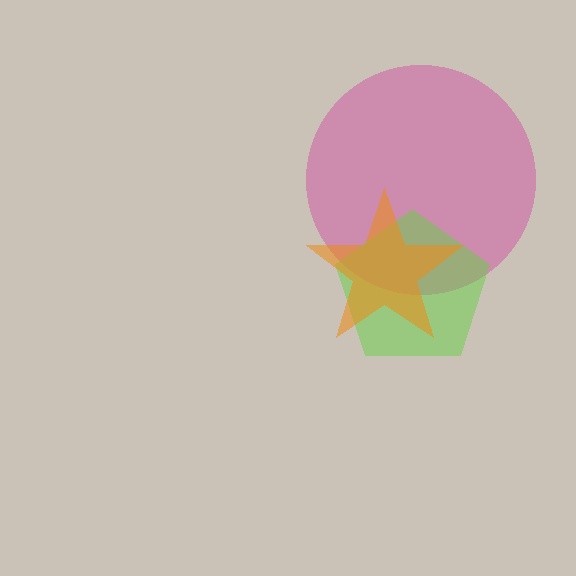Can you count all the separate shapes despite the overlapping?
Yes, there are 3 separate shapes.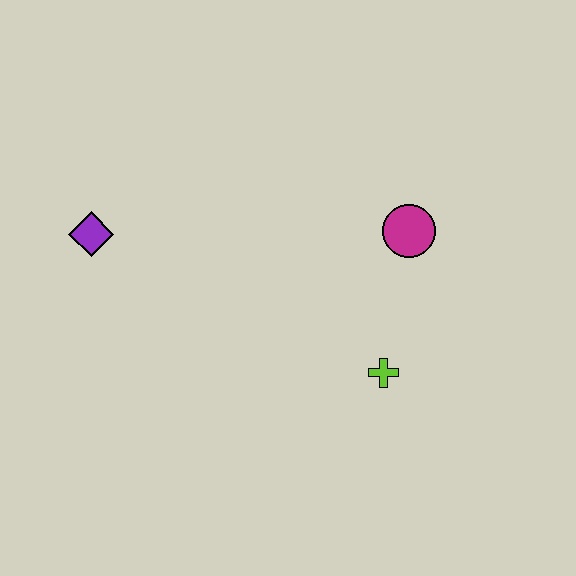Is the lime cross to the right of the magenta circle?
No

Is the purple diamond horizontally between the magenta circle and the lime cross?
No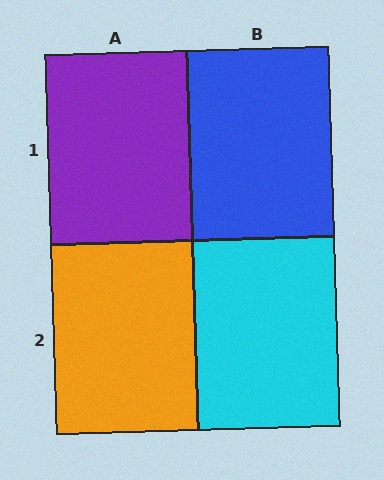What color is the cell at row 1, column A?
Purple.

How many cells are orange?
1 cell is orange.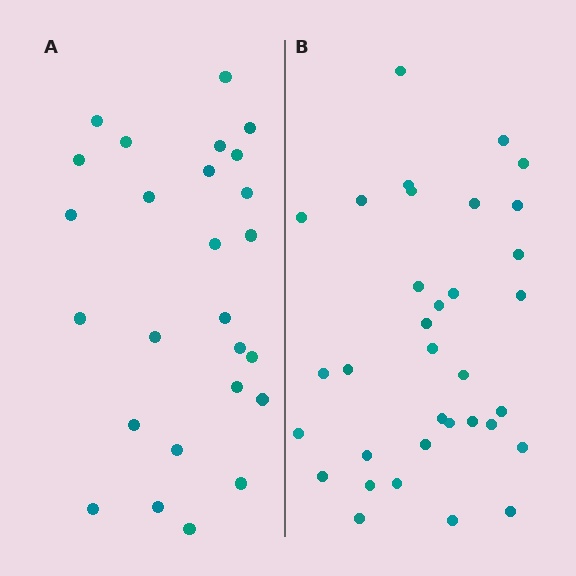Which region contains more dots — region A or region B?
Region B (the right region) has more dots.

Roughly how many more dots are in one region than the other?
Region B has roughly 8 or so more dots than region A.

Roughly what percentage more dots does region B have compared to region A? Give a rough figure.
About 30% more.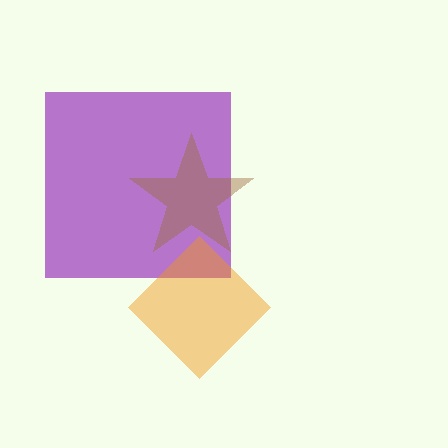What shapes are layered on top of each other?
The layered shapes are: a purple square, an orange diamond, a brown star.